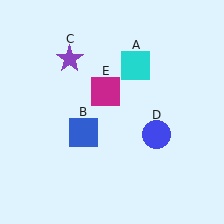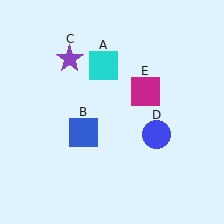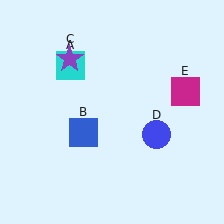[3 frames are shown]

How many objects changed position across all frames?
2 objects changed position: cyan square (object A), magenta square (object E).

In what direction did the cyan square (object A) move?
The cyan square (object A) moved left.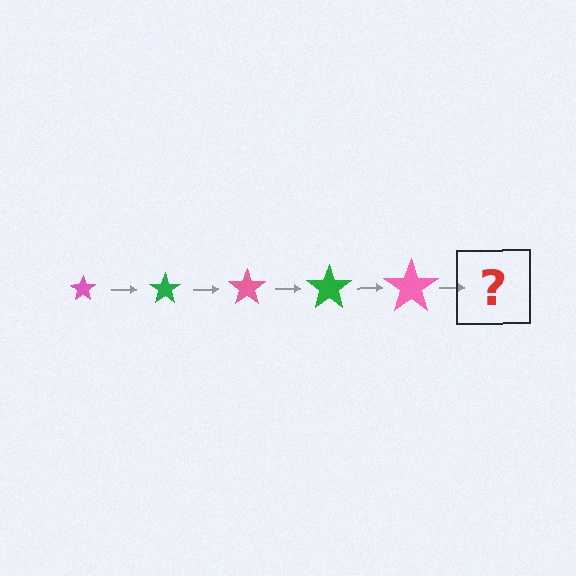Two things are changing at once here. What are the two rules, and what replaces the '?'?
The two rules are that the star grows larger each step and the color cycles through pink and green. The '?' should be a green star, larger than the previous one.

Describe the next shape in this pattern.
It should be a green star, larger than the previous one.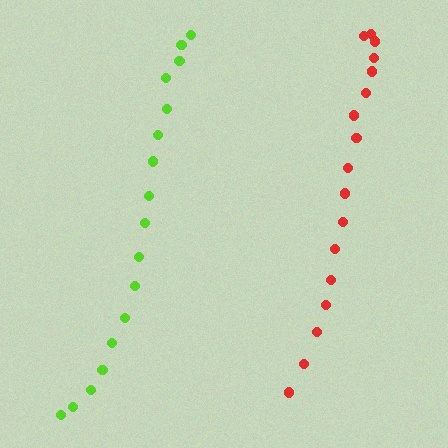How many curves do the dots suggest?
There are 2 distinct paths.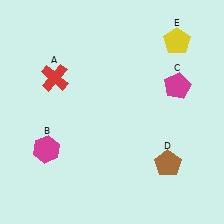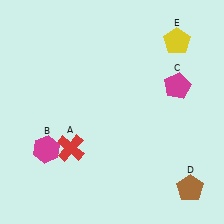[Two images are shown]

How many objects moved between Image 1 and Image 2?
2 objects moved between the two images.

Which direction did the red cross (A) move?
The red cross (A) moved down.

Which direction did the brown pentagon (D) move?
The brown pentagon (D) moved down.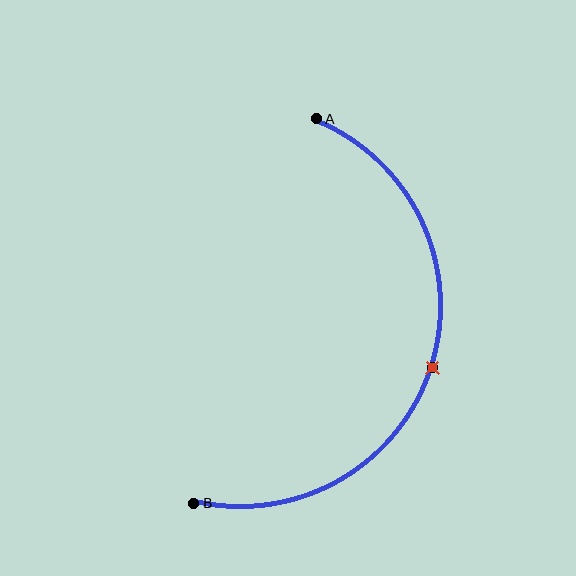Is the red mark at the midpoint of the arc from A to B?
Yes. The red mark lies on the arc at equal arc-length from both A and B — it is the arc midpoint.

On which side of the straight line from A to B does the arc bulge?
The arc bulges to the right of the straight line connecting A and B.